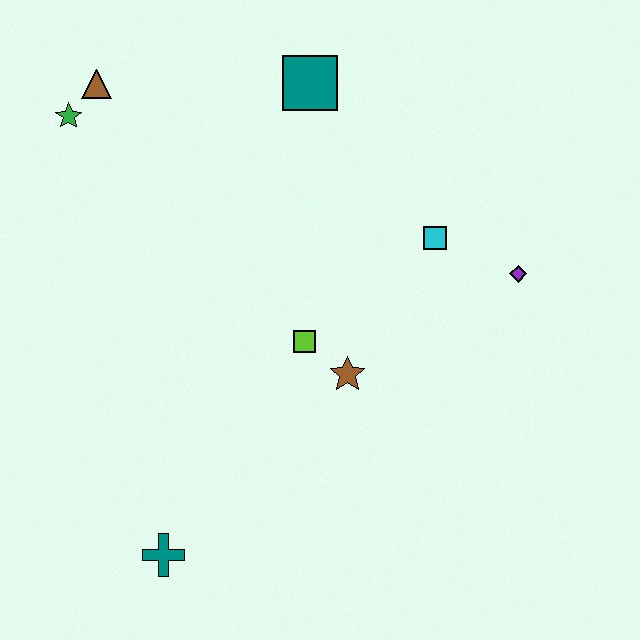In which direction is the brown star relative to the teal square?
The brown star is below the teal square.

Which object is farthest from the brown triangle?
The teal cross is farthest from the brown triangle.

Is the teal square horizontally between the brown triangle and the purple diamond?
Yes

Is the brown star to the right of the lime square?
Yes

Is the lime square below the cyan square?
Yes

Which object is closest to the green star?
The brown triangle is closest to the green star.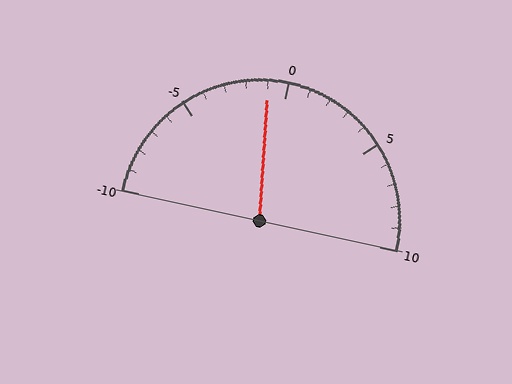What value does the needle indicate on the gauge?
The needle indicates approximately -1.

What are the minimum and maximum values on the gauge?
The gauge ranges from -10 to 10.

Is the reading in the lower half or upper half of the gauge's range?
The reading is in the lower half of the range (-10 to 10).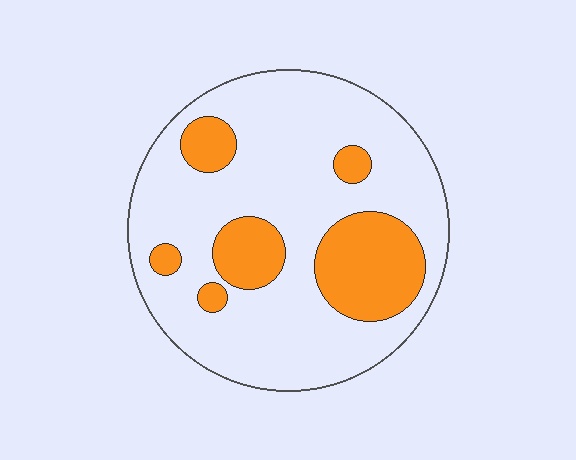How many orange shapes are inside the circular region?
6.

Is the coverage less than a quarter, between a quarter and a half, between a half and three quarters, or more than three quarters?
Less than a quarter.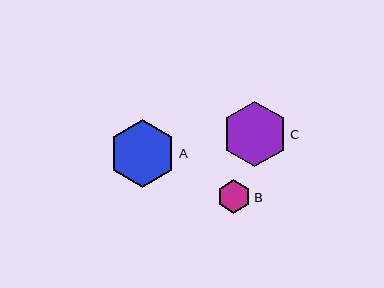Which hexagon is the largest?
Hexagon A is the largest with a size of approximately 68 pixels.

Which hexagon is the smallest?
Hexagon B is the smallest with a size of approximately 33 pixels.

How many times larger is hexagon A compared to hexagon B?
Hexagon A is approximately 2.0 times the size of hexagon B.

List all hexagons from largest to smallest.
From largest to smallest: A, C, B.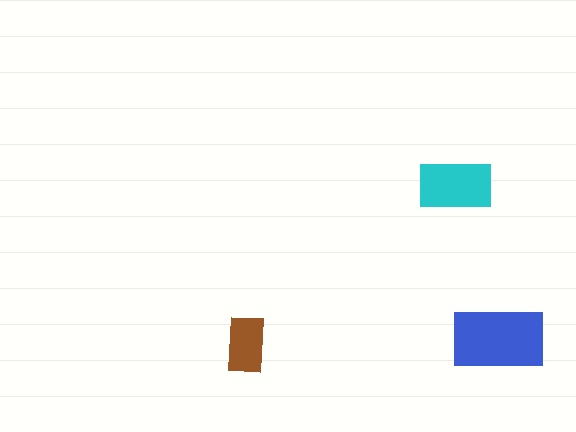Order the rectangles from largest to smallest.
the blue one, the cyan one, the brown one.